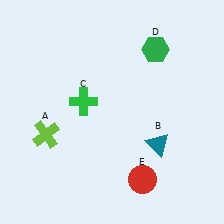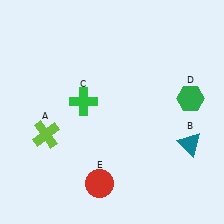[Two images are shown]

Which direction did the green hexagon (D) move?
The green hexagon (D) moved down.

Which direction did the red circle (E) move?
The red circle (E) moved left.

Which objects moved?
The objects that moved are: the teal triangle (B), the green hexagon (D), the red circle (E).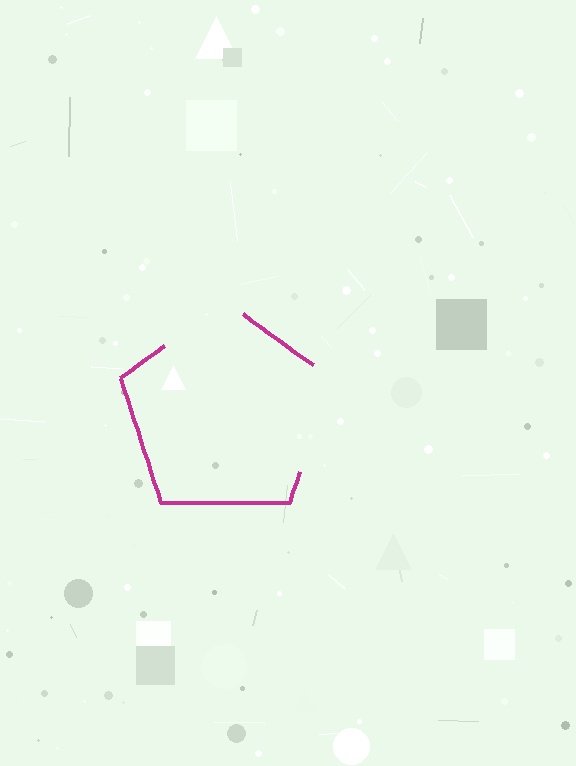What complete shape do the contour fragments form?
The contour fragments form a pentagon.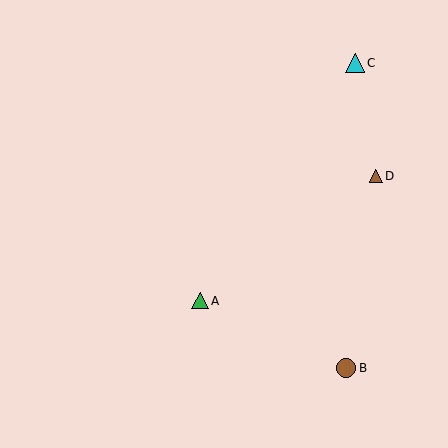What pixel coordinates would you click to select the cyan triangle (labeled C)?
Click at (355, 63) to select the cyan triangle C.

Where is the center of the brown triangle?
The center of the brown triangle is at (376, 176).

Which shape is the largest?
The brown circle (labeled B) is the largest.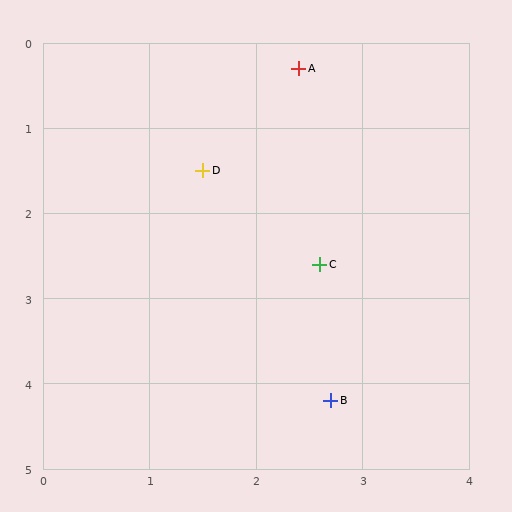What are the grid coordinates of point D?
Point D is at approximately (1.5, 1.5).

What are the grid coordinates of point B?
Point B is at approximately (2.7, 4.2).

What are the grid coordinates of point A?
Point A is at approximately (2.4, 0.3).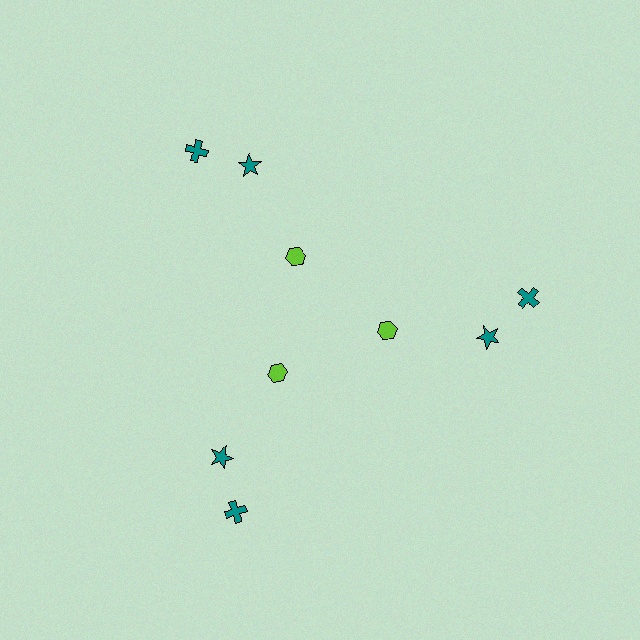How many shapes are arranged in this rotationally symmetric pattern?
There are 9 shapes, arranged in 3 groups of 3.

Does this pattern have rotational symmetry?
Yes, this pattern has 3-fold rotational symmetry. It looks the same after rotating 120 degrees around the center.